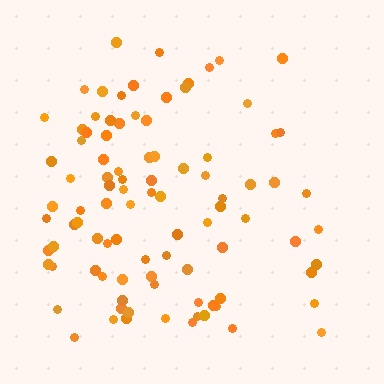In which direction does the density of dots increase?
From right to left, with the left side densest.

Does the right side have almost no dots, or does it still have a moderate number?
Still a moderate number, just noticeably fewer than the left.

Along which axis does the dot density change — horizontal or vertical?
Horizontal.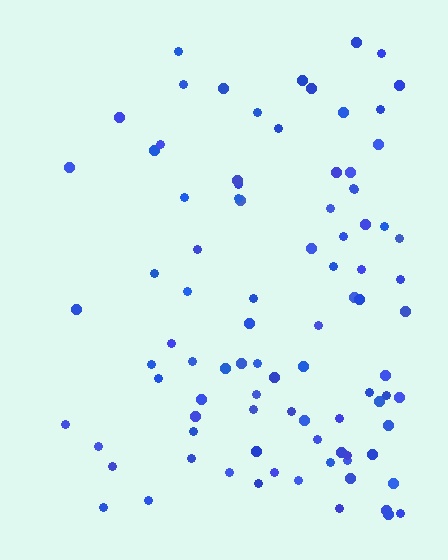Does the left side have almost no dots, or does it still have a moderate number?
Still a moderate number, just noticeably fewer than the right.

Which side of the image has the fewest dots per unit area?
The left.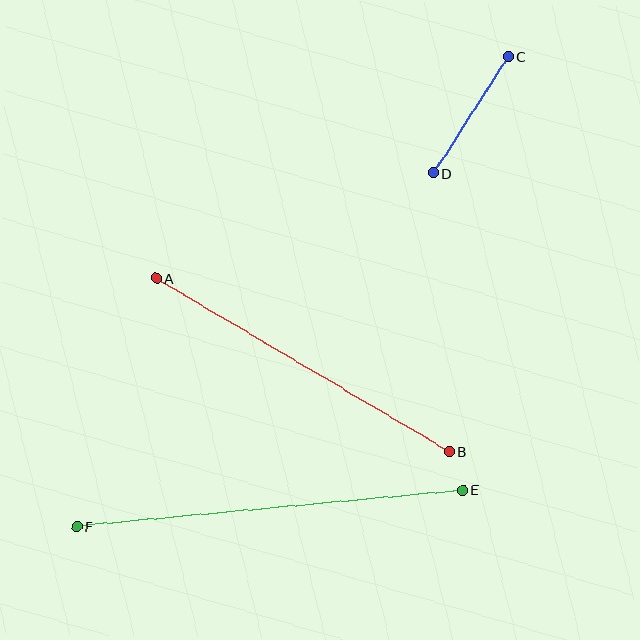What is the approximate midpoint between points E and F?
The midpoint is at approximately (270, 508) pixels.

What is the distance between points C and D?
The distance is approximately 139 pixels.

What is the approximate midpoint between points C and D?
The midpoint is at approximately (471, 115) pixels.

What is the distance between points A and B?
The distance is approximately 341 pixels.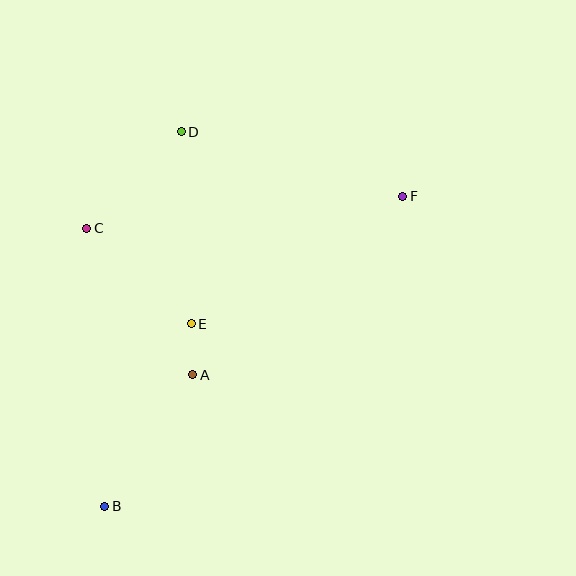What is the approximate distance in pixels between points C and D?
The distance between C and D is approximately 135 pixels.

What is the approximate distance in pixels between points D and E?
The distance between D and E is approximately 192 pixels.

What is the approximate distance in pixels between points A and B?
The distance between A and B is approximately 158 pixels.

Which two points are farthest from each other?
Points B and F are farthest from each other.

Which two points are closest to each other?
Points A and E are closest to each other.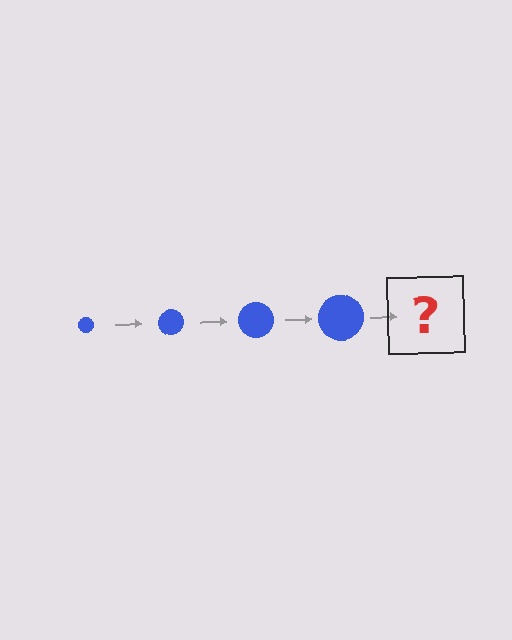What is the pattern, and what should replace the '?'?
The pattern is that the circle gets progressively larger each step. The '?' should be a blue circle, larger than the previous one.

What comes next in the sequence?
The next element should be a blue circle, larger than the previous one.